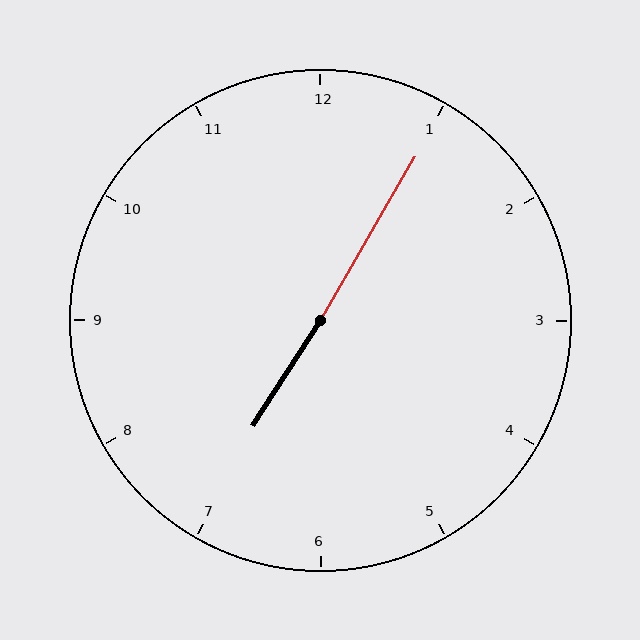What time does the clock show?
7:05.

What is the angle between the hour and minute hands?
Approximately 178 degrees.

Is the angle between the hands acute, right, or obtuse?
It is obtuse.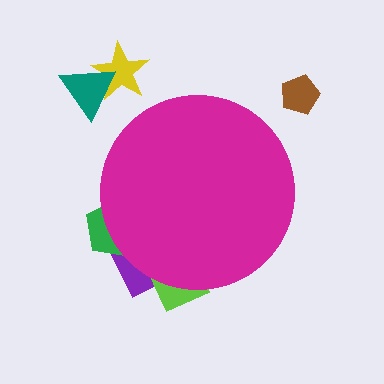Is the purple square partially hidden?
Yes, the purple square is partially hidden behind the magenta circle.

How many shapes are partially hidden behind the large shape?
3 shapes are partially hidden.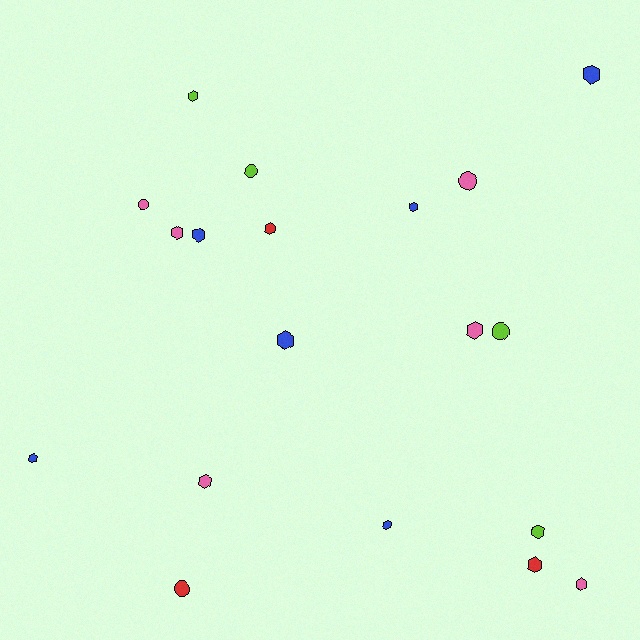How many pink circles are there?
There are 2 pink circles.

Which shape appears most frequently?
Hexagon, with 14 objects.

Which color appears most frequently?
Pink, with 6 objects.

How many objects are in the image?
There are 19 objects.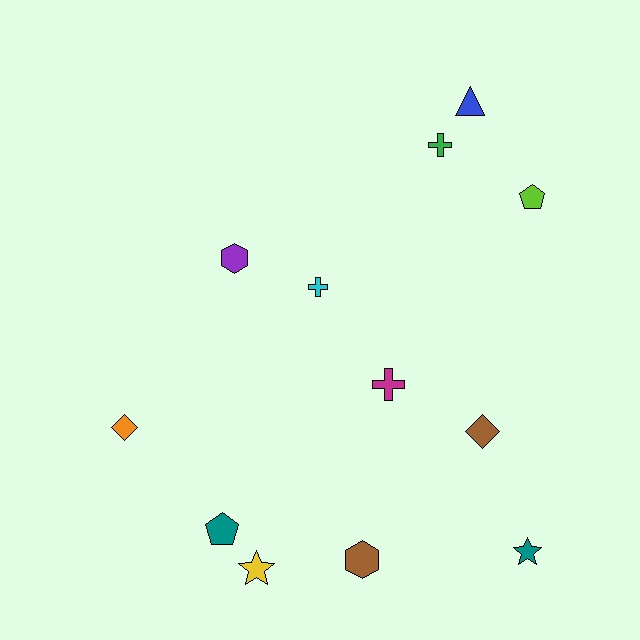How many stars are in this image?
There are 2 stars.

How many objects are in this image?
There are 12 objects.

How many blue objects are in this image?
There is 1 blue object.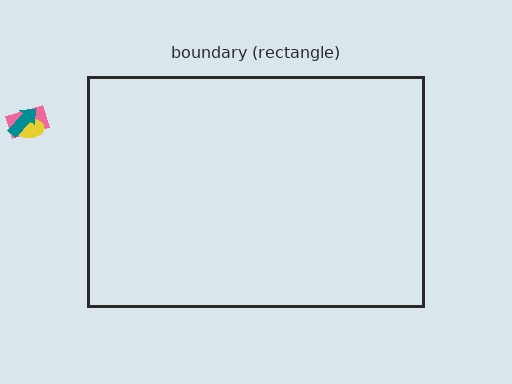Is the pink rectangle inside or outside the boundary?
Outside.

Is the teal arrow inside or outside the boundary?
Outside.